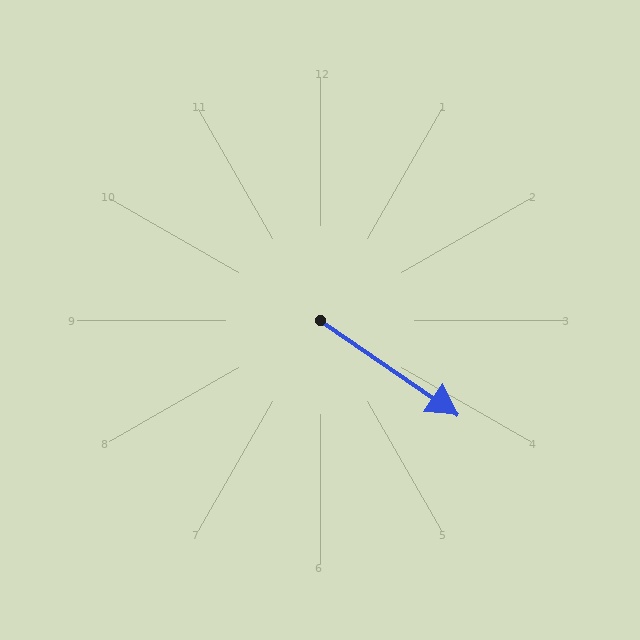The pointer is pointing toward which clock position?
Roughly 4 o'clock.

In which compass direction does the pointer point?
Southeast.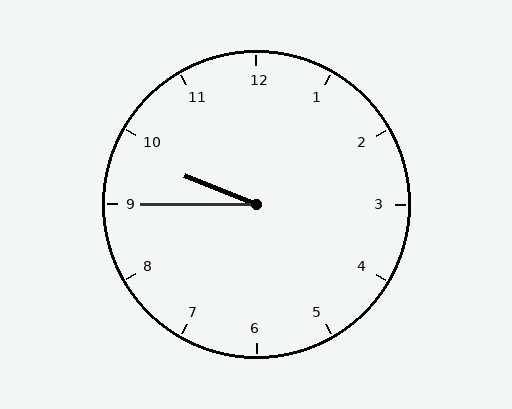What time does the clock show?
9:45.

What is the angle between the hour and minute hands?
Approximately 22 degrees.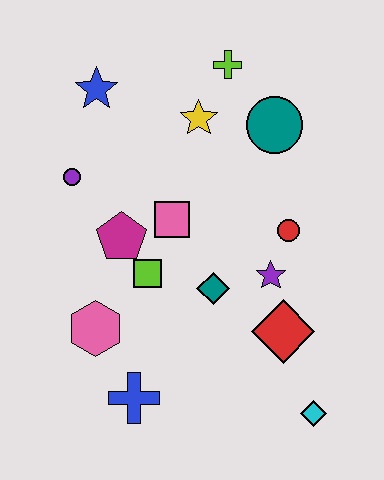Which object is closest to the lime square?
The magenta pentagon is closest to the lime square.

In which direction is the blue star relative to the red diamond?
The blue star is above the red diamond.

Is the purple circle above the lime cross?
No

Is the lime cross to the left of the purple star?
Yes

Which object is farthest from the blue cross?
The lime cross is farthest from the blue cross.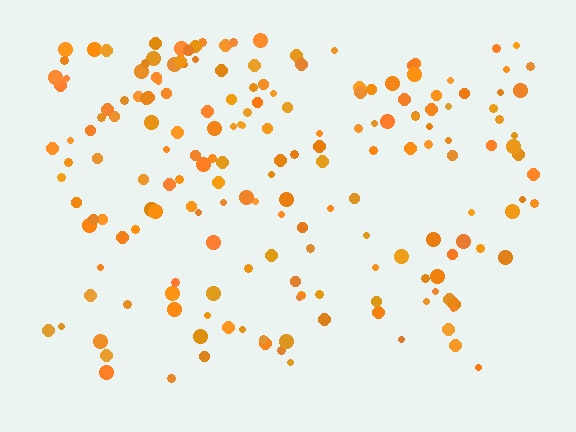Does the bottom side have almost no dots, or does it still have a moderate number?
Still a moderate number, just noticeably fewer than the top.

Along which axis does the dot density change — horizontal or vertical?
Vertical.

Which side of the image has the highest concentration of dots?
The top.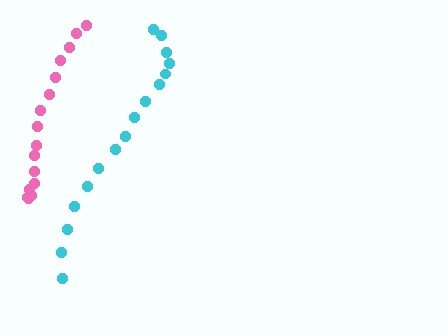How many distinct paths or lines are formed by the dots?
There are 2 distinct paths.